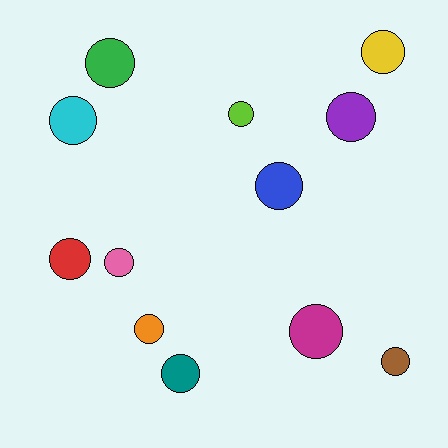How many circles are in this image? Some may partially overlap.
There are 12 circles.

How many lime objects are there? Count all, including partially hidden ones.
There is 1 lime object.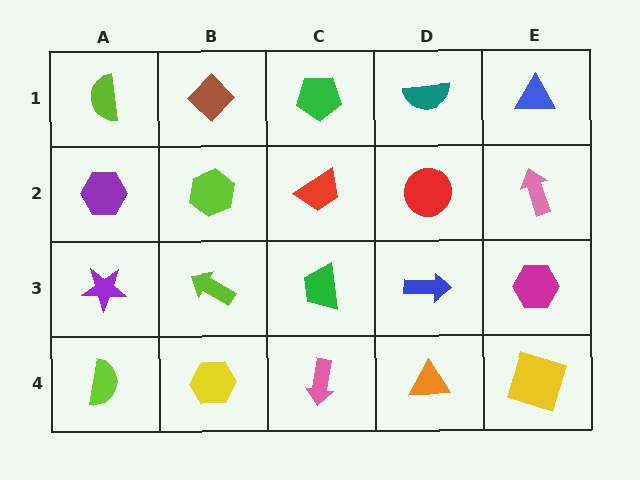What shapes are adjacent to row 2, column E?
A blue triangle (row 1, column E), a magenta hexagon (row 3, column E), a red circle (row 2, column D).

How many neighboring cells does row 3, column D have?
4.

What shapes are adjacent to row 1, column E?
A pink arrow (row 2, column E), a teal semicircle (row 1, column D).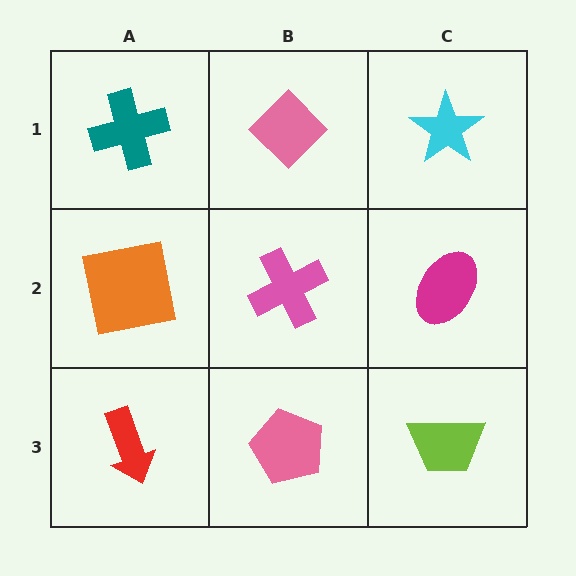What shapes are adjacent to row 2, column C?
A cyan star (row 1, column C), a lime trapezoid (row 3, column C), a pink cross (row 2, column B).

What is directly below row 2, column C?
A lime trapezoid.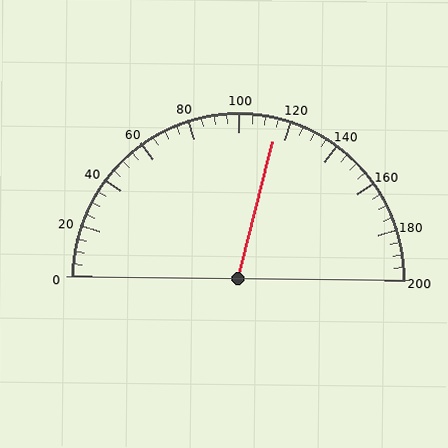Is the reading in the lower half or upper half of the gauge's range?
The reading is in the upper half of the range (0 to 200).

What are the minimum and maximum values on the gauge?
The gauge ranges from 0 to 200.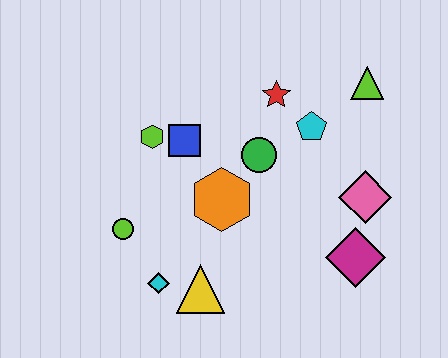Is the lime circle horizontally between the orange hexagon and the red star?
No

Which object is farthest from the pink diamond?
The lime circle is farthest from the pink diamond.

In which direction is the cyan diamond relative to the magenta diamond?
The cyan diamond is to the left of the magenta diamond.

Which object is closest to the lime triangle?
The cyan pentagon is closest to the lime triangle.